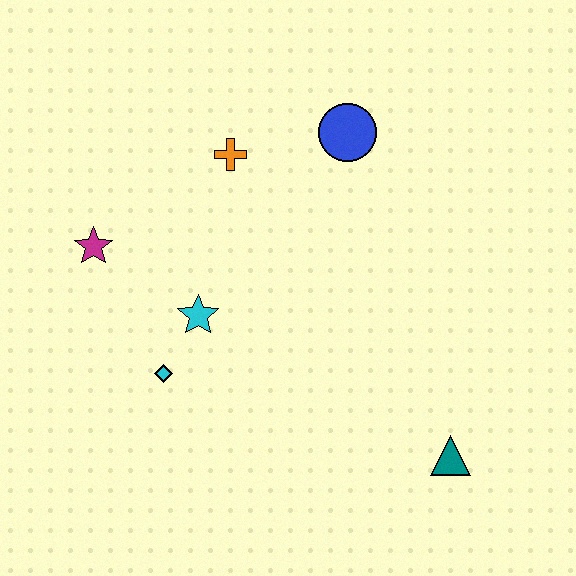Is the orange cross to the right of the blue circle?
No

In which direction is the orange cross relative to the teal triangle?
The orange cross is above the teal triangle.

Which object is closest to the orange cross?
The blue circle is closest to the orange cross.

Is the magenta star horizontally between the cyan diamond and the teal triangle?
No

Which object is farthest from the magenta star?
The teal triangle is farthest from the magenta star.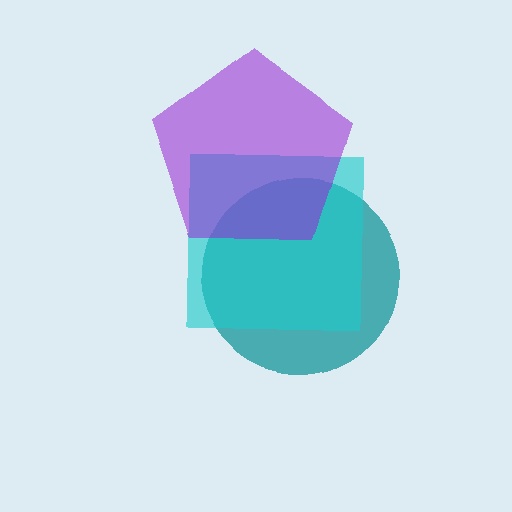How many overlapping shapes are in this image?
There are 3 overlapping shapes in the image.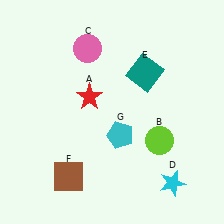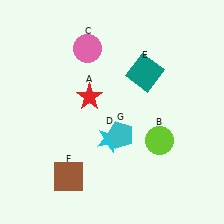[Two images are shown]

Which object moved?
The cyan star (D) moved left.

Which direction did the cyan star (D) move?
The cyan star (D) moved left.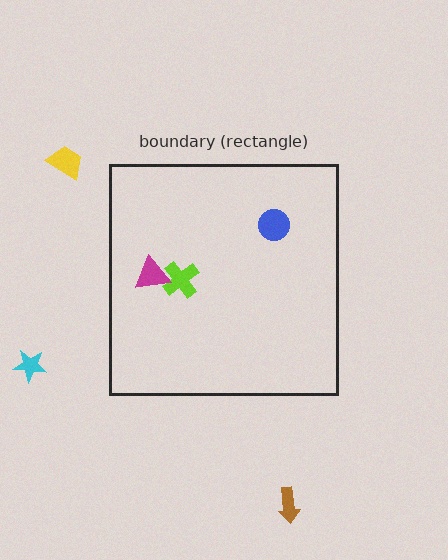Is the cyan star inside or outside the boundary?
Outside.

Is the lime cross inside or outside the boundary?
Inside.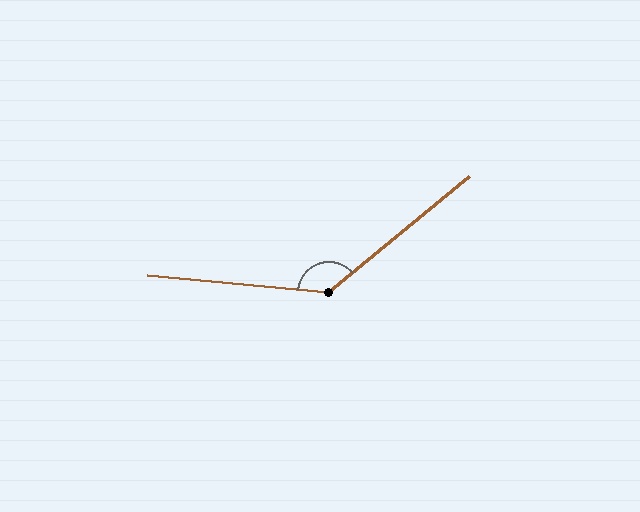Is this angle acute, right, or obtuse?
It is obtuse.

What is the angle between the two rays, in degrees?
Approximately 135 degrees.